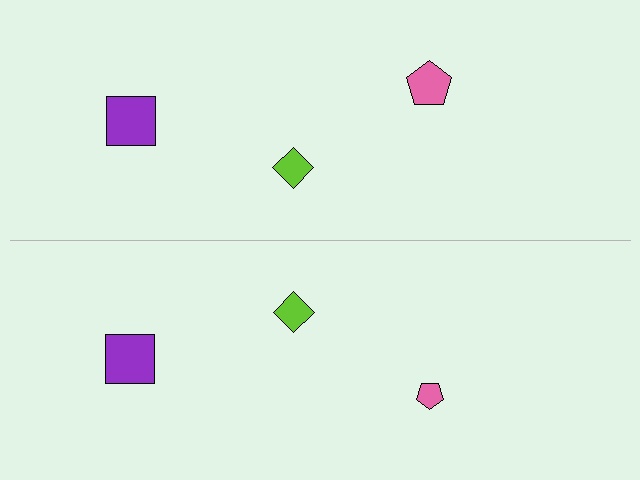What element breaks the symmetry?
The pink pentagon on the bottom side has a different size than its mirror counterpart.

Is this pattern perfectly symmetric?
No, the pattern is not perfectly symmetric. The pink pentagon on the bottom side has a different size than its mirror counterpart.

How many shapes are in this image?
There are 6 shapes in this image.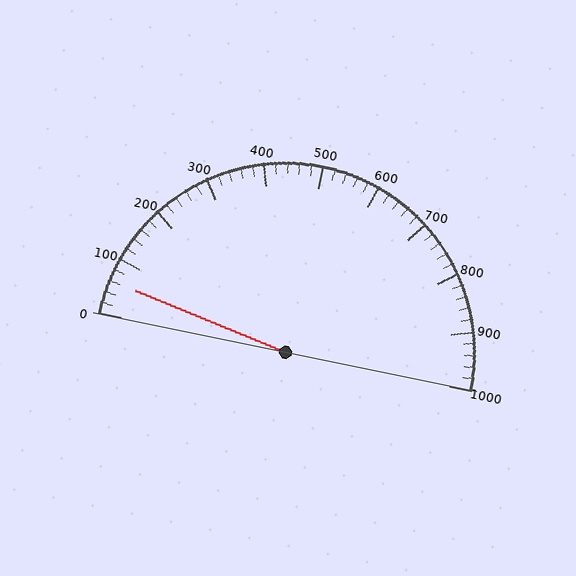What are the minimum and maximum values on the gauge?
The gauge ranges from 0 to 1000.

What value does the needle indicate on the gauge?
The needle indicates approximately 60.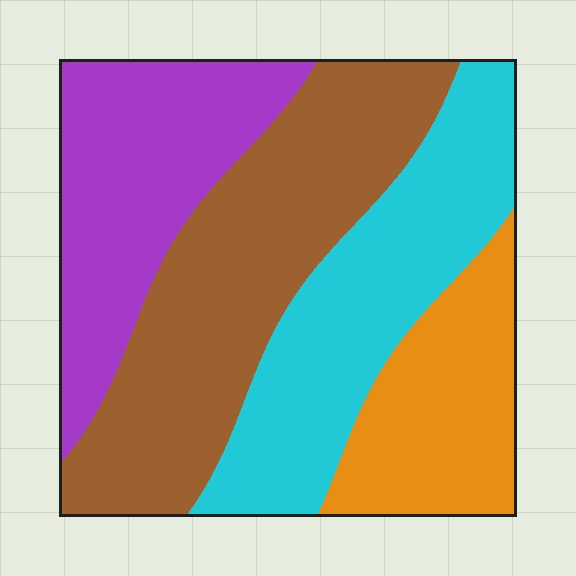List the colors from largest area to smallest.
From largest to smallest: brown, cyan, purple, orange.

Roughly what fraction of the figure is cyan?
Cyan covers around 25% of the figure.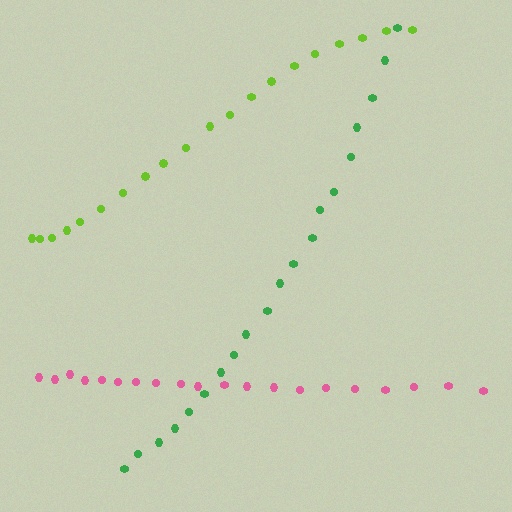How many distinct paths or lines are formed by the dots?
There are 3 distinct paths.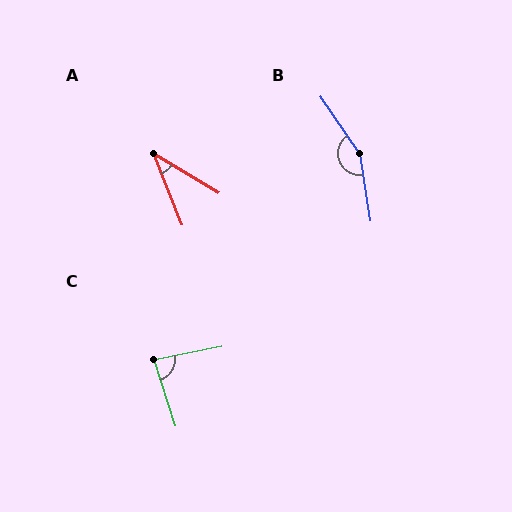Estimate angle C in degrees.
Approximately 83 degrees.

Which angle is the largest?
B, at approximately 155 degrees.